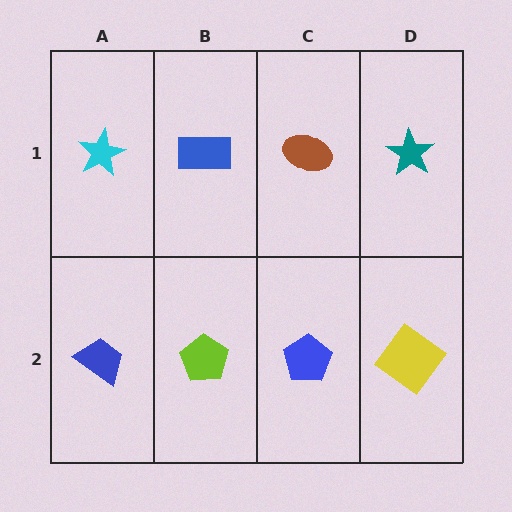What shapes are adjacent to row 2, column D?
A teal star (row 1, column D), a blue pentagon (row 2, column C).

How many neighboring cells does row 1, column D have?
2.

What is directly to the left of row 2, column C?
A lime pentagon.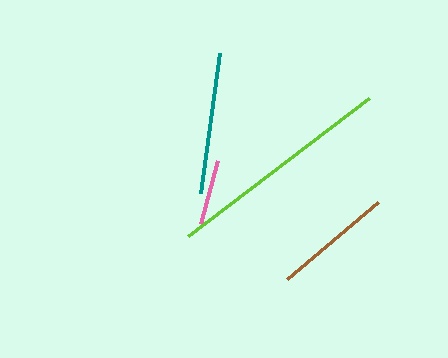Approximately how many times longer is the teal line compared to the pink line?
The teal line is approximately 2.2 times the length of the pink line.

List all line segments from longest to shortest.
From longest to shortest: lime, teal, brown, pink.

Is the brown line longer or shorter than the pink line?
The brown line is longer than the pink line.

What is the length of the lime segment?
The lime segment is approximately 227 pixels long.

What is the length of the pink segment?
The pink segment is approximately 65 pixels long.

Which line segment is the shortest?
The pink line is the shortest at approximately 65 pixels.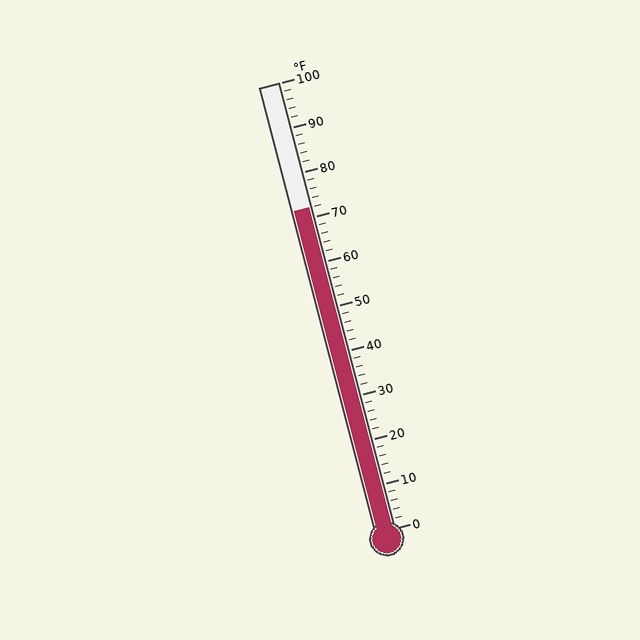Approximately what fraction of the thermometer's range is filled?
The thermometer is filled to approximately 70% of its range.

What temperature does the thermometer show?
The thermometer shows approximately 72°F.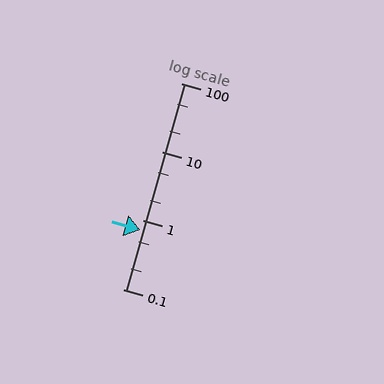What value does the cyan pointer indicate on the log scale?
The pointer indicates approximately 0.73.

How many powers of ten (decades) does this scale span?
The scale spans 3 decades, from 0.1 to 100.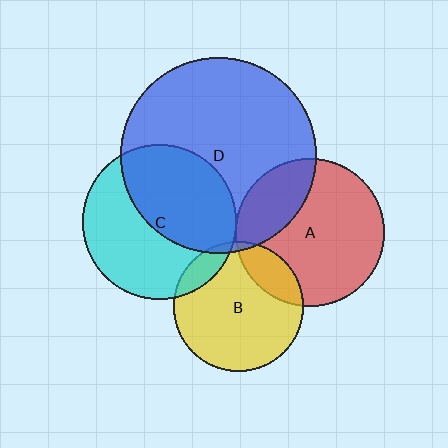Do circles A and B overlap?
Yes.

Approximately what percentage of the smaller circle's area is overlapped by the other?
Approximately 15%.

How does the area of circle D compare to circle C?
Approximately 1.6 times.